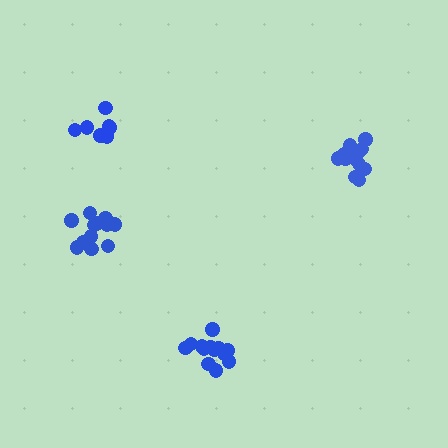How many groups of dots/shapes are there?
There are 4 groups.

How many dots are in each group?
Group 1: 7 dots, Group 2: 12 dots, Group 3: 13 dots, Group 4: 12 dots (44 total).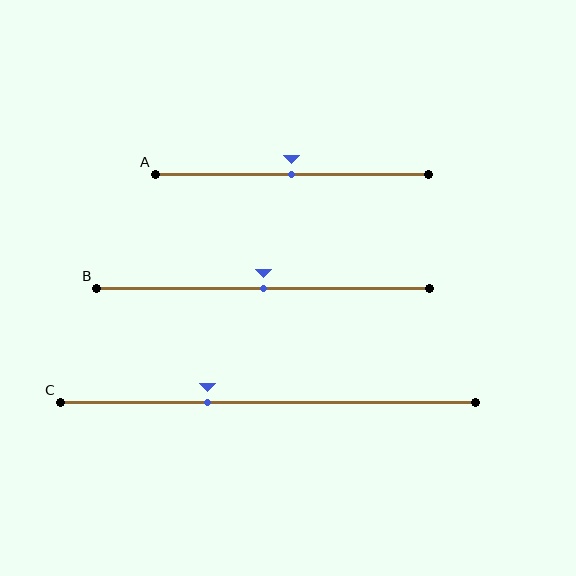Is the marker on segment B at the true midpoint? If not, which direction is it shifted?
Yes, the marker on segment B is at the true midpoint.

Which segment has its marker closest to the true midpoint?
Segment A has its marker closest to the true midpoint.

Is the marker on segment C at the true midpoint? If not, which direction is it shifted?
No, the marker on segment C is shifted to the left by about 15% of the segment length.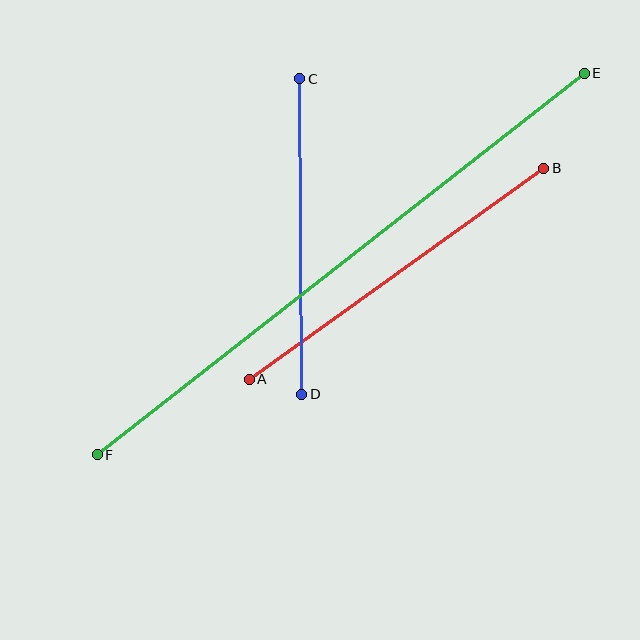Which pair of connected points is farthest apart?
Points E and F are farthest apart.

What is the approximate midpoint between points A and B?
The midpoint is at approximately (396, 274) pixels.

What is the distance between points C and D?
The distance is approximately 315 pixels.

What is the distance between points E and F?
The distance is approximately 619 pixels.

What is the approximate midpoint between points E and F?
The midpoint is at approximately (341, 264) pixels.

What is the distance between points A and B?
The distance is approximately 363 pixels.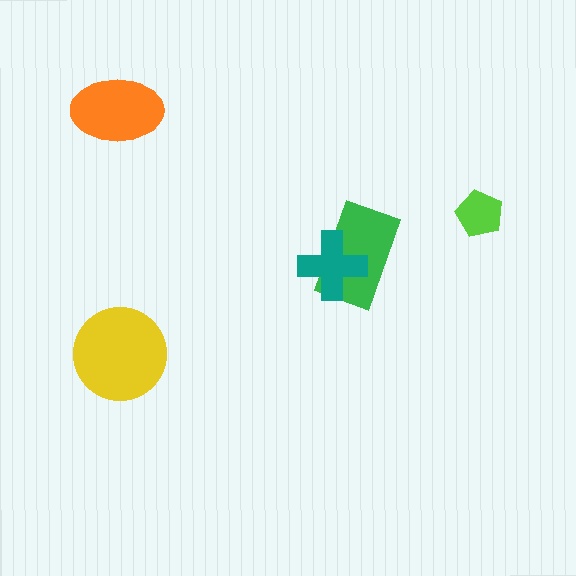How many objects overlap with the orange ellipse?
0 objects overlap with the orange ellipse.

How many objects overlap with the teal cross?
1 object overlaps with the teal cross.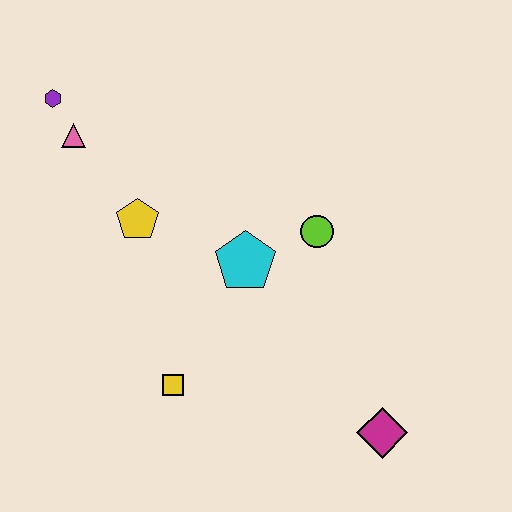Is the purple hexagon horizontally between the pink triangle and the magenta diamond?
No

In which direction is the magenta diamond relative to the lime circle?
The magenta diamond is below the lime circle.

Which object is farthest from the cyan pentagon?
The purple hexagon is farthest from the cyan pentagon.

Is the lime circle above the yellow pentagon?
No